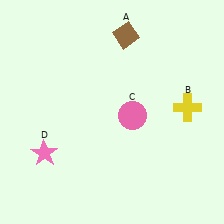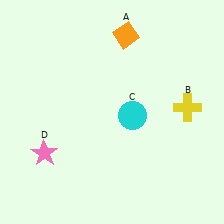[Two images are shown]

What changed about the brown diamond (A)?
In Image 1, A is brown. In Image 2, it changed to orange.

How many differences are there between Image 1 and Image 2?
There are 2 differences between the two images.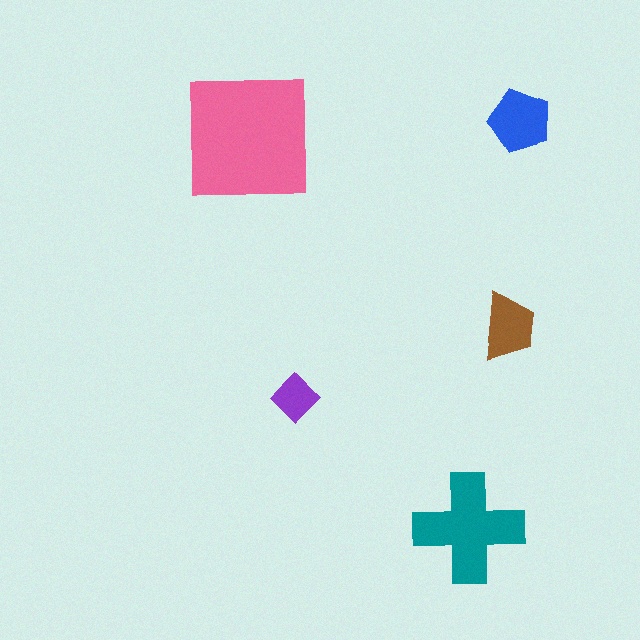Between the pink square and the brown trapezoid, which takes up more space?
The pink square.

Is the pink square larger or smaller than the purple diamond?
Larger.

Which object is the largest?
The pink square.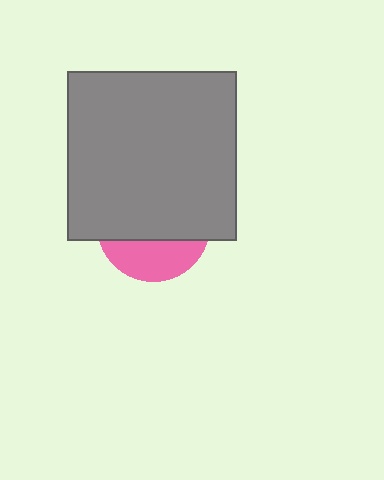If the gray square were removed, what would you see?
You would see the complete pink circle.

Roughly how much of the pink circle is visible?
A small part of it is visible (roughly 32%).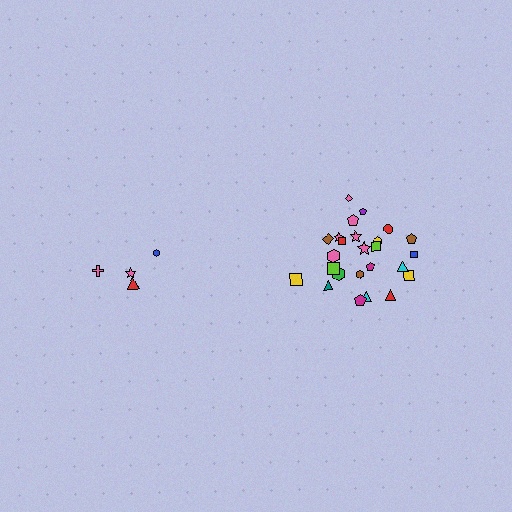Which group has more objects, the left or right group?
The right group.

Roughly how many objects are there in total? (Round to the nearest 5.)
Roughly 30 objects in total.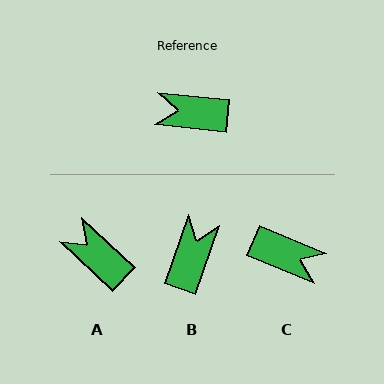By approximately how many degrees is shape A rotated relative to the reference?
Approximately 37 degrees clockwise.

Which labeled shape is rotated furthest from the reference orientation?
C, about 164 degrees away.